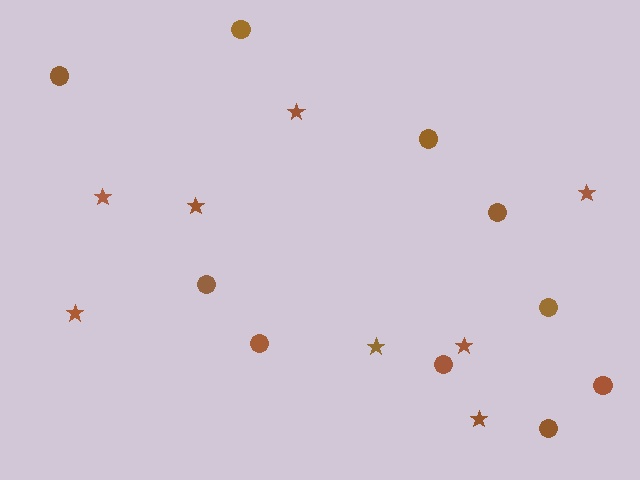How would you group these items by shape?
There are 2 groups: one group of circles (10) and one group of stars (8).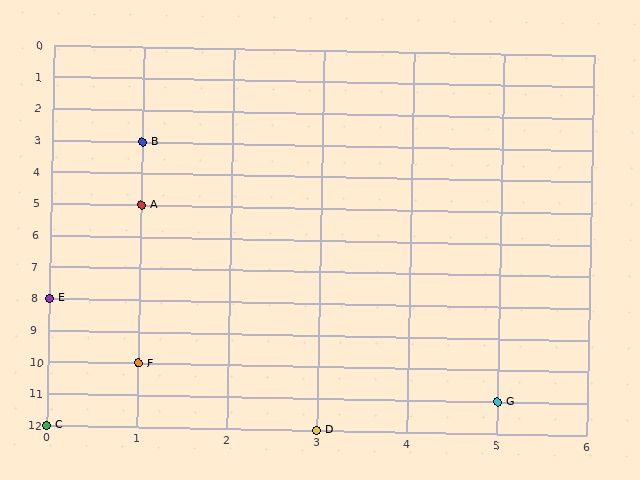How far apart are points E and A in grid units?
Points E and A are 1 column and 3 rows apart (about 3.2 grid units diagonally).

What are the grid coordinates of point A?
Point A is at grid coordinates (1, 5).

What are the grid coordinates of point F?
Point F is at grid coordinates (1, 10).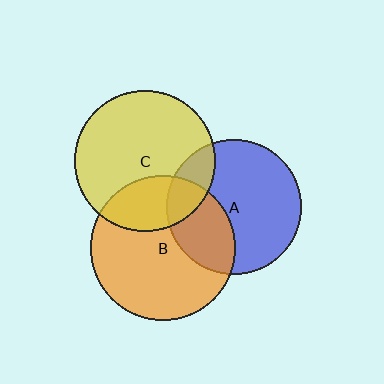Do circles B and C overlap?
Yes.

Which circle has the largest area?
Circle B (orange).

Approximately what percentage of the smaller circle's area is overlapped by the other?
Approximately 25%.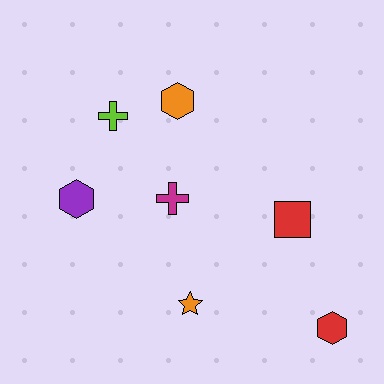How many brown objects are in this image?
There are no brown objects.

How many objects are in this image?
There are 7 objects.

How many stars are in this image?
There is 1 star.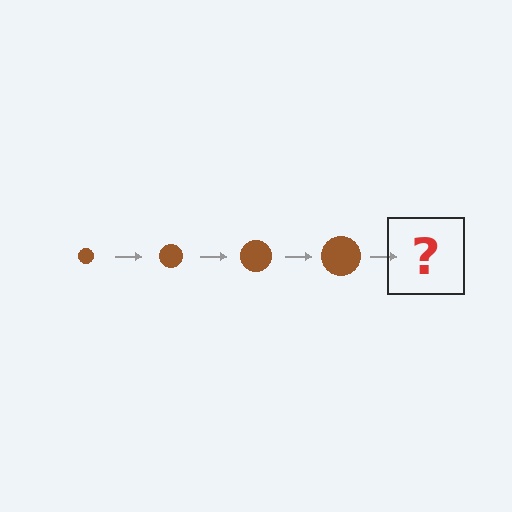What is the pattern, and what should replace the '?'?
The pattern is that the circle gets progressively larger each step. The '?' should be a brown circle, larger than the previous one.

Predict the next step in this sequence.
The next step is a brown circle, larger than the previous one.